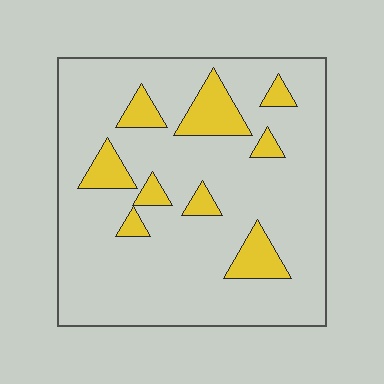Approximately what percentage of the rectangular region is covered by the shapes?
Approximately 15%.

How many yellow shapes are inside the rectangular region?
9.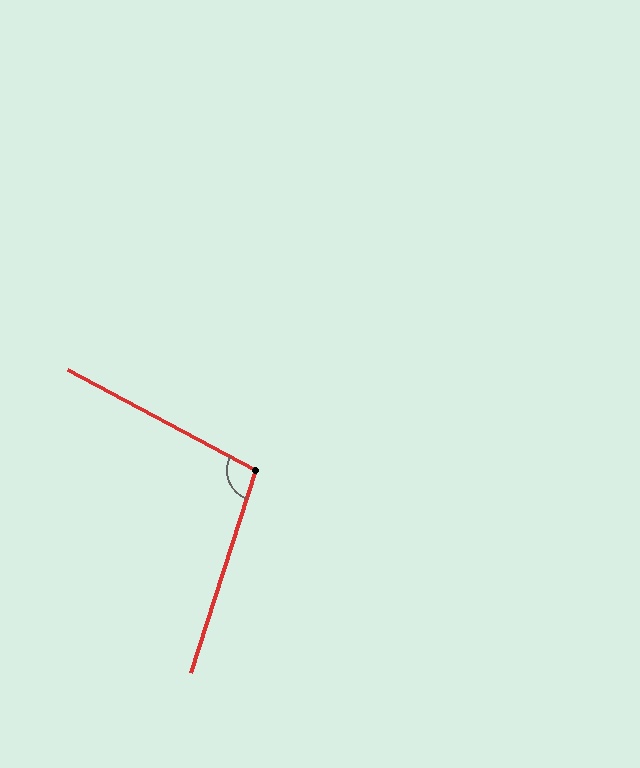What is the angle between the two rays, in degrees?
Approximately 100 degrees.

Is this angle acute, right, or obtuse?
It is obtuse.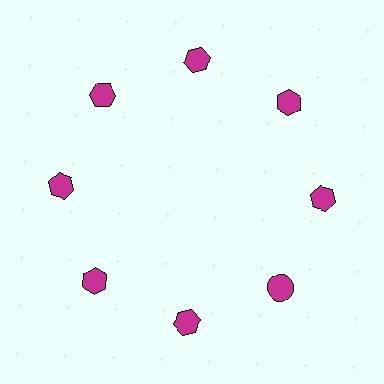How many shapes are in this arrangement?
There are 8 shapes arranged in a ring pattern.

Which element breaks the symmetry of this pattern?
The magenta circle at roughly the 4 o'clock position breaks the symmetry. All other shapes are magenta hexagons.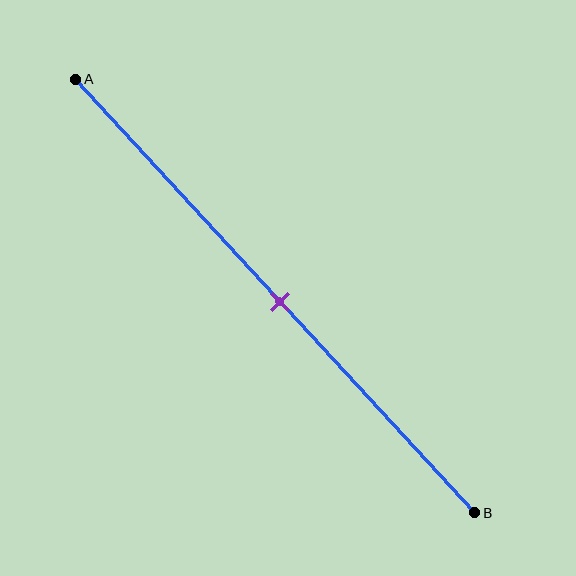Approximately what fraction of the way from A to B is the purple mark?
The purple mark is approximately 50% of the way from A to B.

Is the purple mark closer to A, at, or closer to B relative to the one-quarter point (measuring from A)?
The purple mark is closer to point B than the one-quarter point of segment AB.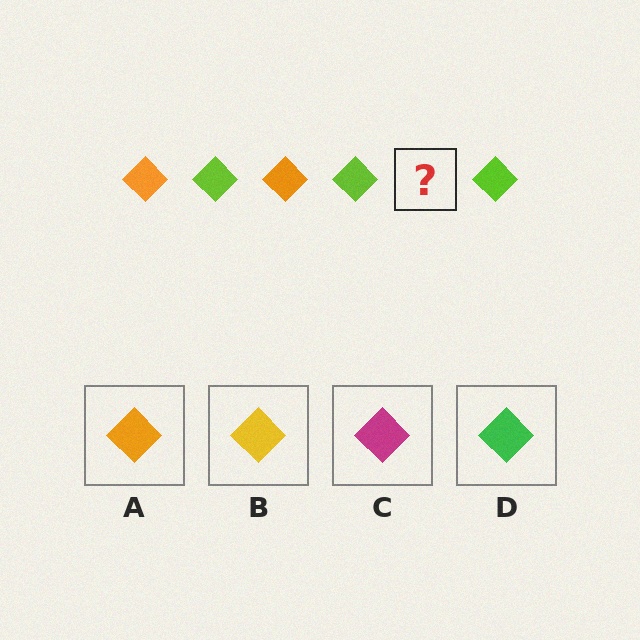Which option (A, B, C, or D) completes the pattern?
A.